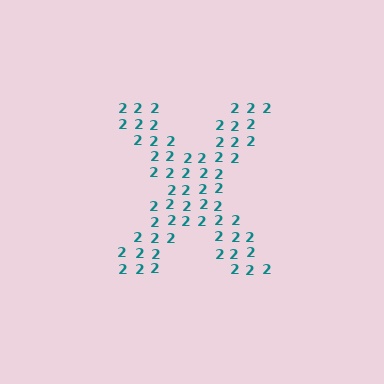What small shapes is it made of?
It is made of small digit 2's.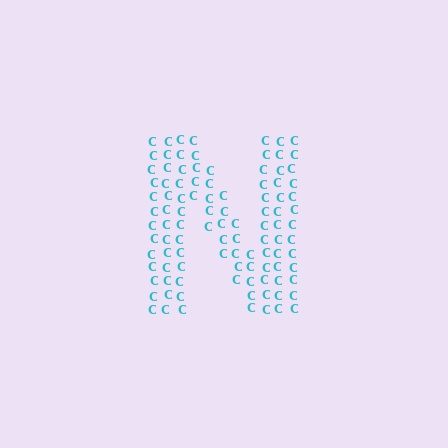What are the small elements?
The small elements are letter C's.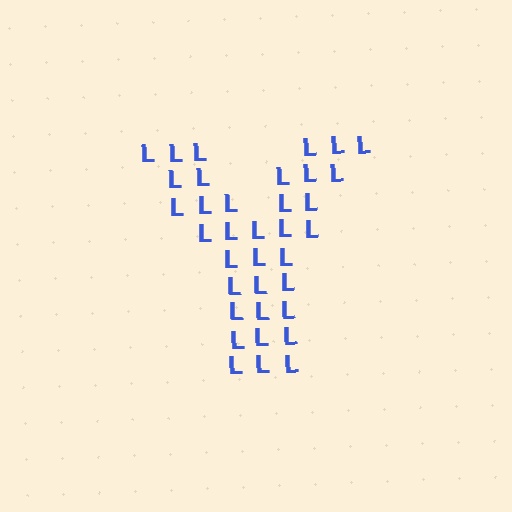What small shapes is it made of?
It is made of small letter L's.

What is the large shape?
The large shape is the letter Y.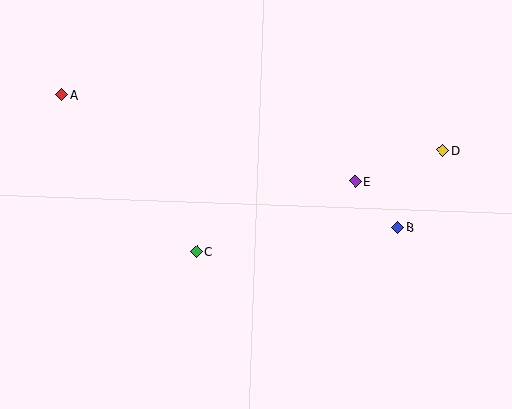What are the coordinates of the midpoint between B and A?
The midpoint between B and A is at (230, 161).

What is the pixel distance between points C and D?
The distance between C and D is 267 pixels.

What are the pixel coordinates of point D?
Point D is at (443, 150).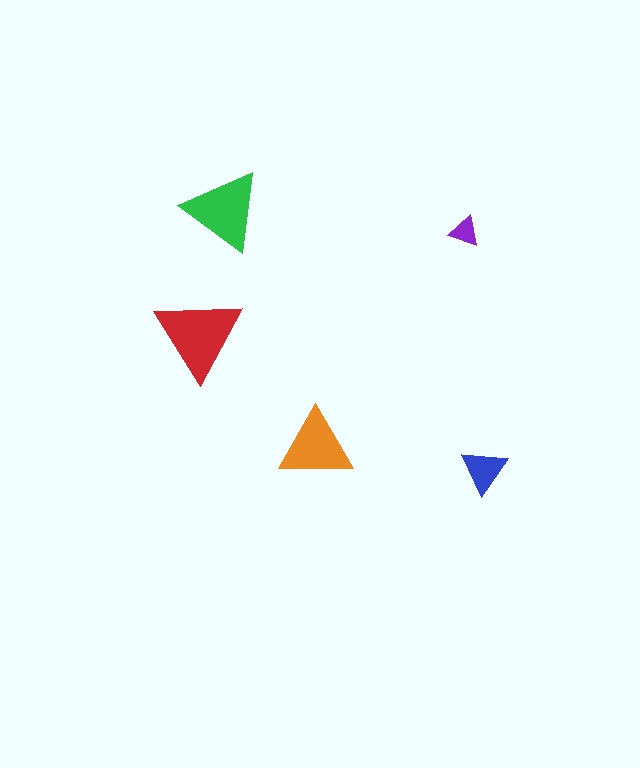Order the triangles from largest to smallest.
the red one, the green one, the orange one, the blue one, the purple one.